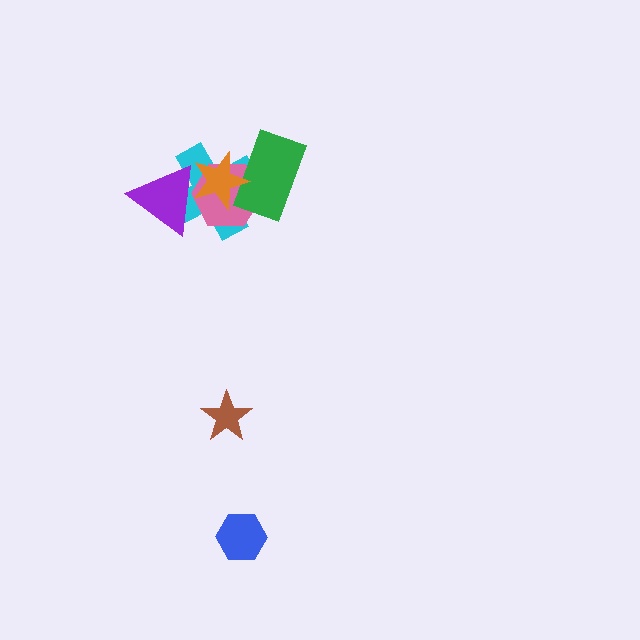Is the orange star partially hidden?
No, no other shape covers it.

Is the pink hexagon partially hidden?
Yes, it is partially covered by another shape.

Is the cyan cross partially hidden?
Yes, it is partially covered by another shape.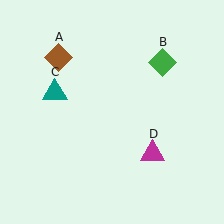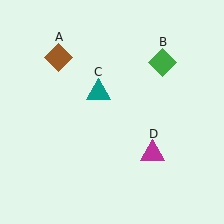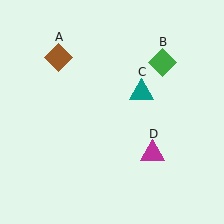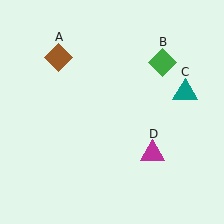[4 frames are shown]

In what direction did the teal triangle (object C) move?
The teal triangle (object C) moved right.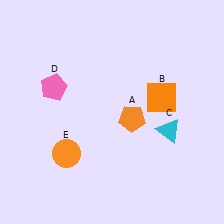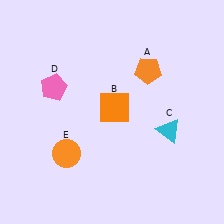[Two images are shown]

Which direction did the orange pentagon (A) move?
The orange pentagon (A) moved up.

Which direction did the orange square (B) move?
The orange square (B) moved left.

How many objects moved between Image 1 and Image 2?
2 objects moved between the two images.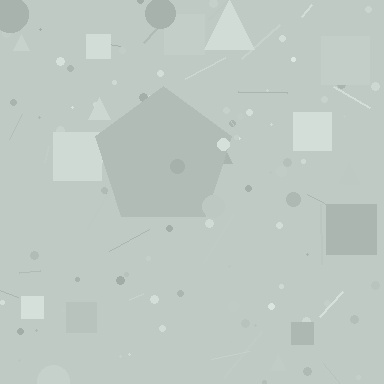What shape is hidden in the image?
A pentagon is hidden in the image.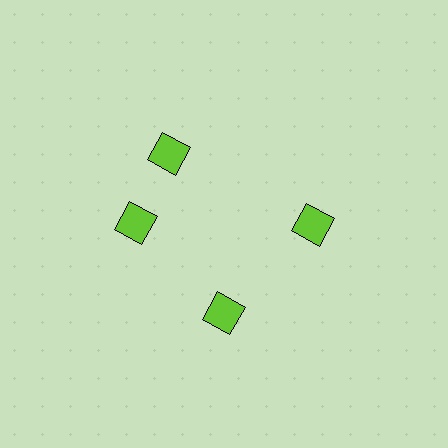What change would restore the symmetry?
The symmetry would be restored by rotating it back into even spacing with its neighbors so that all 4 diamonds sit at equal angles and equal distance from the center.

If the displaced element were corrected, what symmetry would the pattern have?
It would have 4-fold rotational symmetry — the pattern would map onto itself every 90 degrees.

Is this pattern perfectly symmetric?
No. The 4 lime diamonds are arranged in a ring, but one element near the 12 o'clock position is rotated out of alignment along the ring, breaking the 4-fold rotational symmetry.